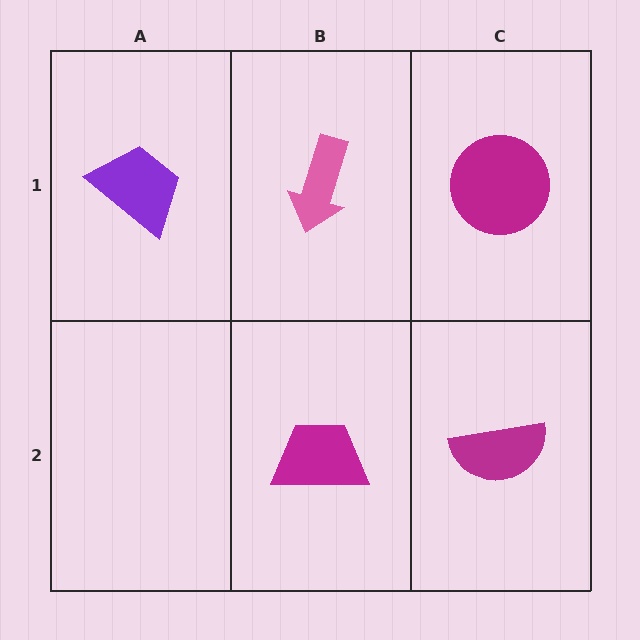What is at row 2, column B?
A magenta trapezoid.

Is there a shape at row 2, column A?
No, that cell is empty.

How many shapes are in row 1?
3 shapes.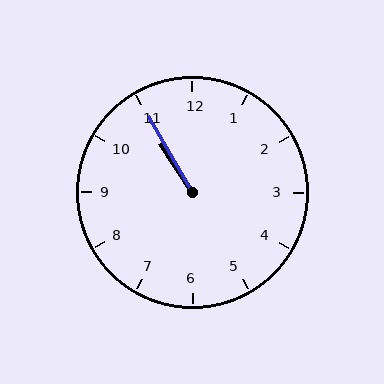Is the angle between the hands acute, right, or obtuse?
It is acute.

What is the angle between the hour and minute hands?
Approximately 2 degrees.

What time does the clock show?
10:55.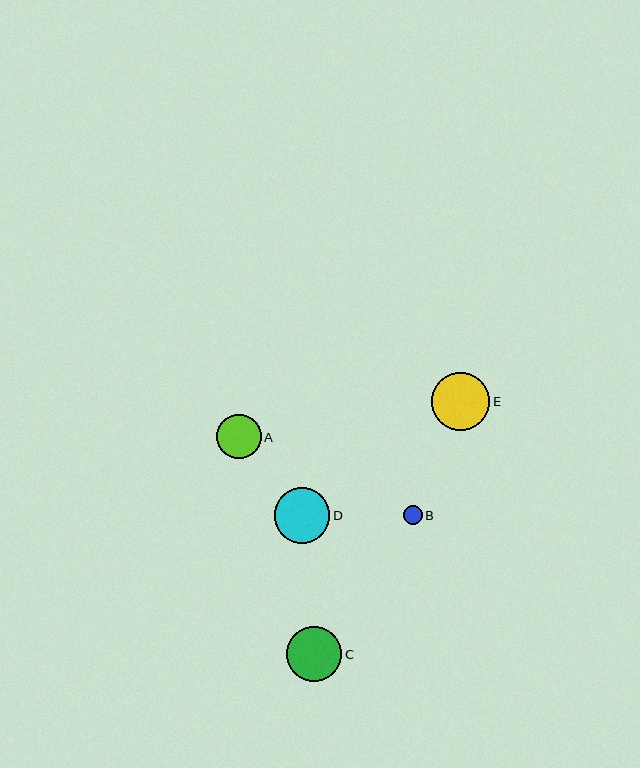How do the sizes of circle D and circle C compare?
Circle D and circle C are approximately the same size.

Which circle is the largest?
Circle E is the largest with a size of approximately 58 pixels.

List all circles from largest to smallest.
From largest to smallest: E, D, C, A, B.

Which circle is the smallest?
Circle B is the smallest with a size of approximately 19 pixels.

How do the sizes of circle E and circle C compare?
Circle E and circle C are approximately the same size.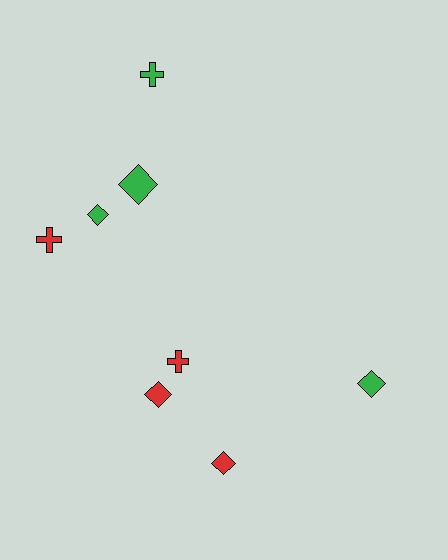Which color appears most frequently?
Green, with 4 objects.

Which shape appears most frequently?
Diamond, with 5 objects.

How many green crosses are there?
There is 1 green cross.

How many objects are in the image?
There are 8 objects.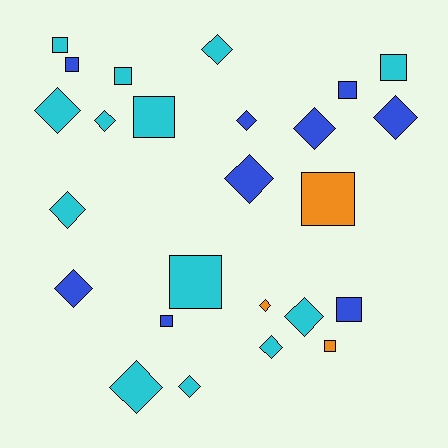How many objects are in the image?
There are 25 objects.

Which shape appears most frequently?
Diamond, with 14 objects.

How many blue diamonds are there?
There are 5 blue diamonds.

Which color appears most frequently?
Cyan, with 13 objects.